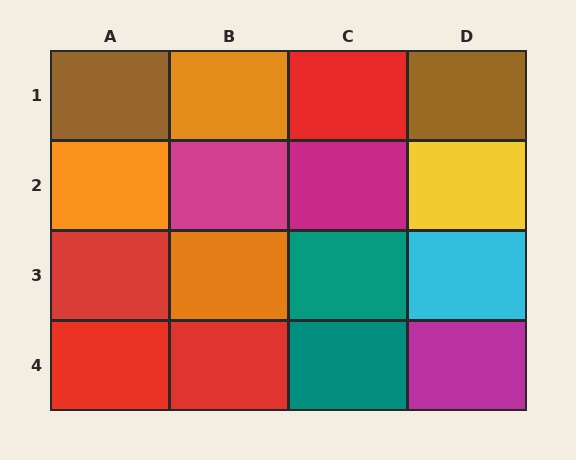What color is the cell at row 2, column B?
Magenta.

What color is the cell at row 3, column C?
Teal.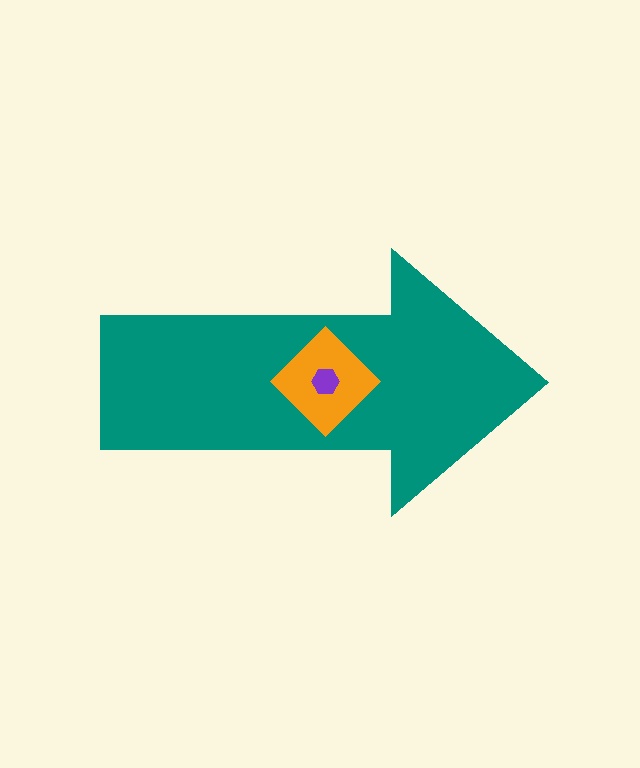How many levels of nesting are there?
3.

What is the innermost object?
The purple hexagon.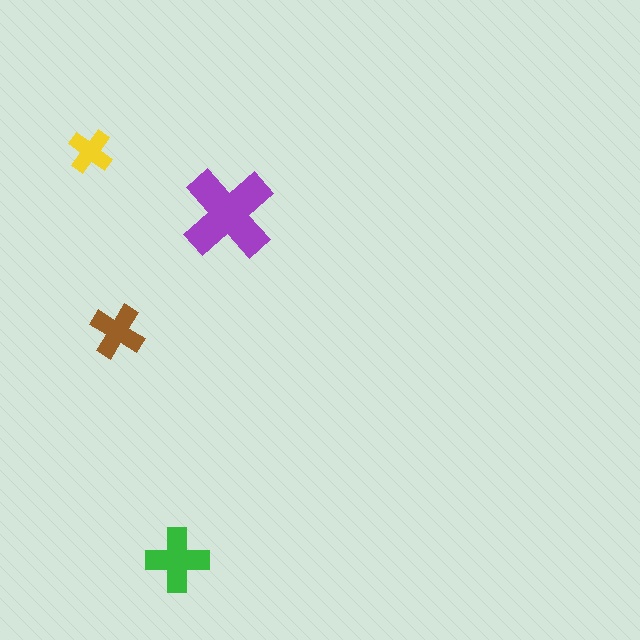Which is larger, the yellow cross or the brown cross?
The brown one.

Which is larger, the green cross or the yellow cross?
The green one.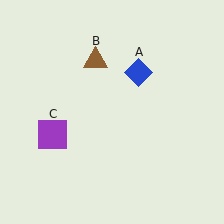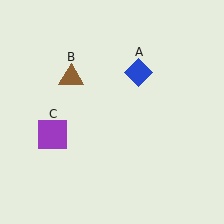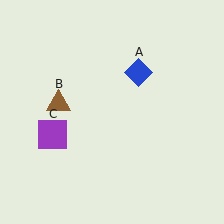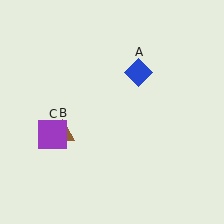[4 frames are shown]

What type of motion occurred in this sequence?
The brown triangle (object B) rotated counterclockwise around the center of the scene.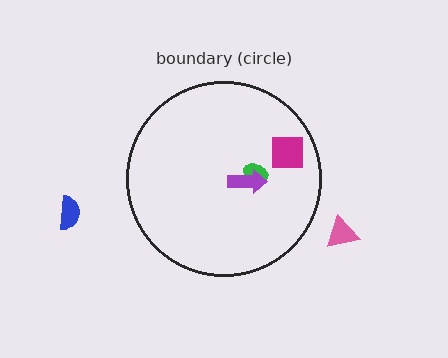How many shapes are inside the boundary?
3 inside, 2 outside.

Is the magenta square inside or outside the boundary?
Inside.